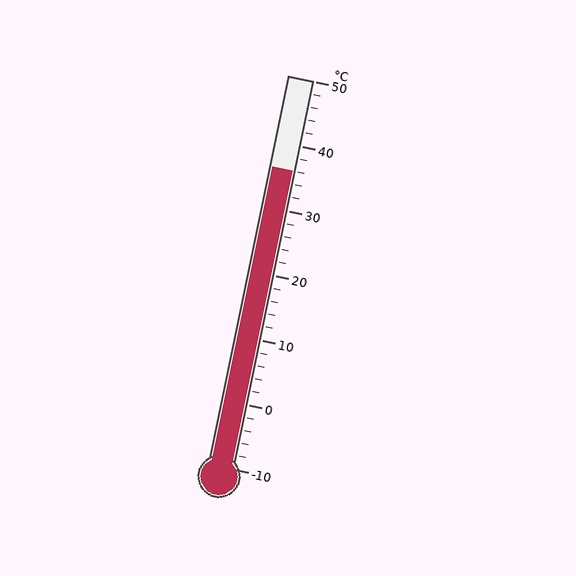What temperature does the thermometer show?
The thermometer shows approximately 36°C.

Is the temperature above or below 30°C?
The temperature is above 30°C.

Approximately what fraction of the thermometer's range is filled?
The thermometer is filled to approximately 75% of its range.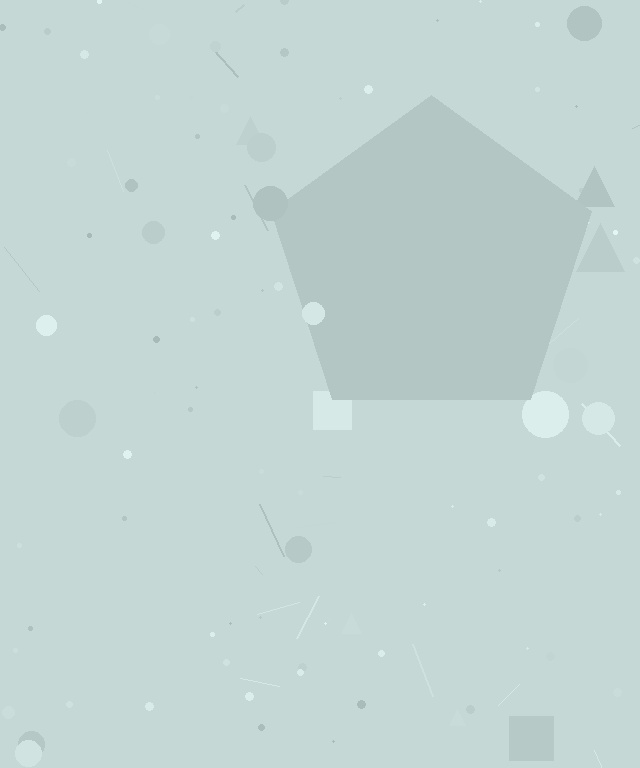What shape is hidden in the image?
A pentagon is hidden in the image.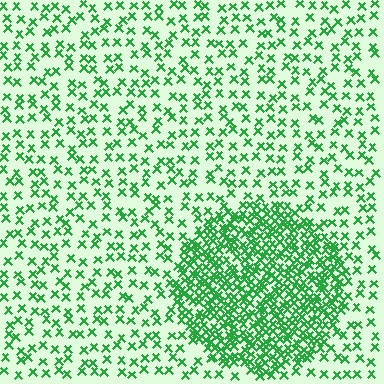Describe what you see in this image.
The image contains small green elements arranged at two different densities. A circle-shaped region is visible where the elements are more densely packed than the surrounding area.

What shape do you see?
I see a circle.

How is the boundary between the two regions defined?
The boundary is defined by a change in element density (approximately 2.8x ratio). All elements are the same color, size, and shape.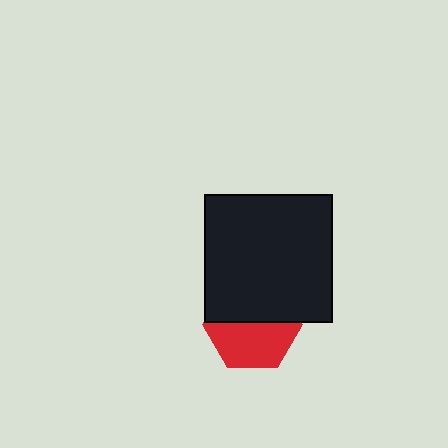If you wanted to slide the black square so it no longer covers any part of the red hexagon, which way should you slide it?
Slide it up — that is the most direct way to separate the two shapes.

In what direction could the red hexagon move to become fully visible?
The red hexagon could move down. That would shift it out from behind the black square entirely.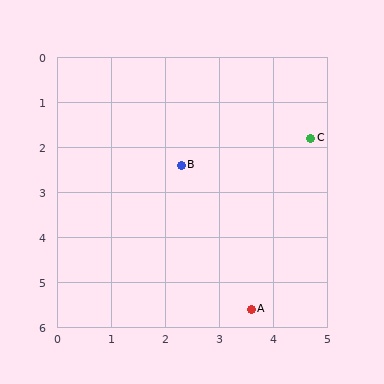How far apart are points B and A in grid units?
Points B and A are about 3.5 grid units apart.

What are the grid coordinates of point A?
Point A is at approximately (3.6, 5.6).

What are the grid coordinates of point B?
Point B is at approximately (2.3, 2.4).